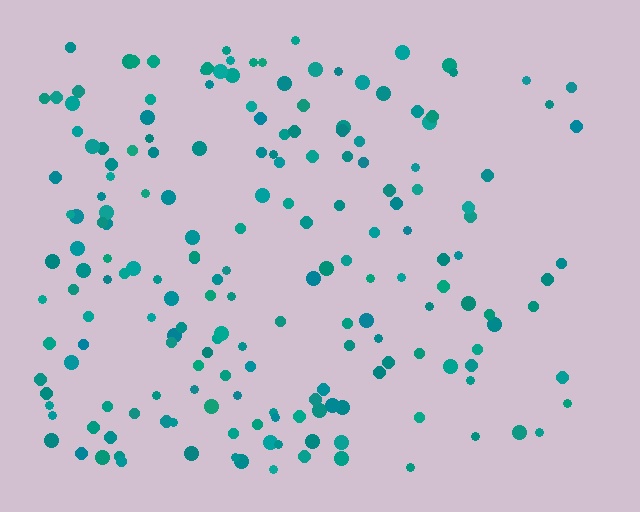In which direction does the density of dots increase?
From right to left, with the left side densest.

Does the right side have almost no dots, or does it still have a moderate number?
Still a moderate number, just noticeably fewer than the left.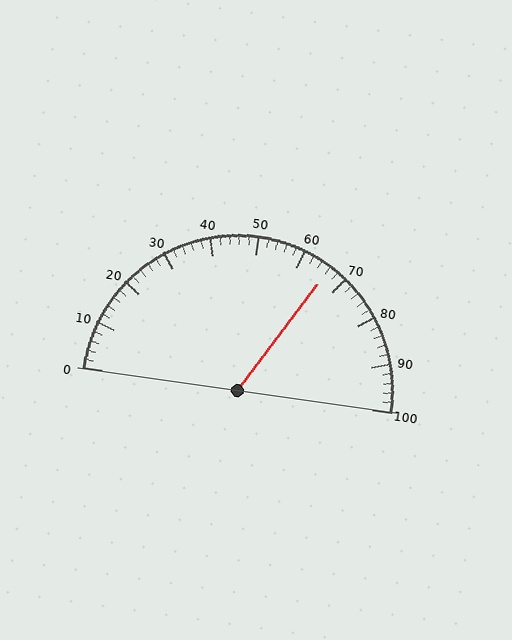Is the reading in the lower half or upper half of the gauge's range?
The reading is in the upper half of the range (0 to 100).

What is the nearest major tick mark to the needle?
The nearest major tick mark is 70.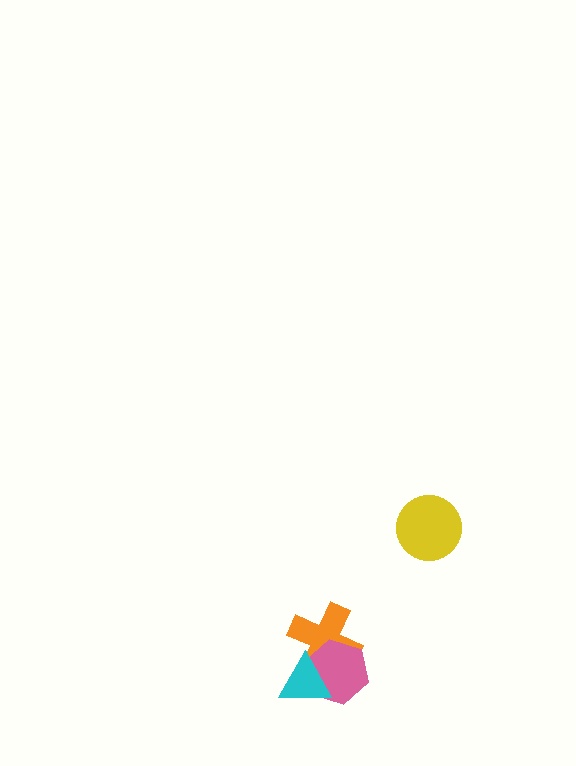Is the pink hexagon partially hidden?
Yes, it is partially covered by another shape.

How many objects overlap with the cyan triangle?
2 objects overlap with the cyan triangle.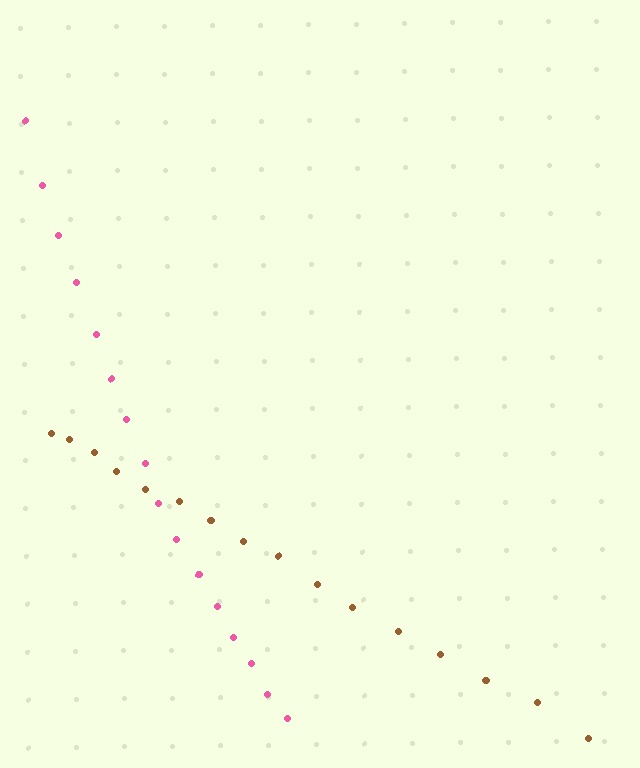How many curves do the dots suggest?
There are 2 distinct paths.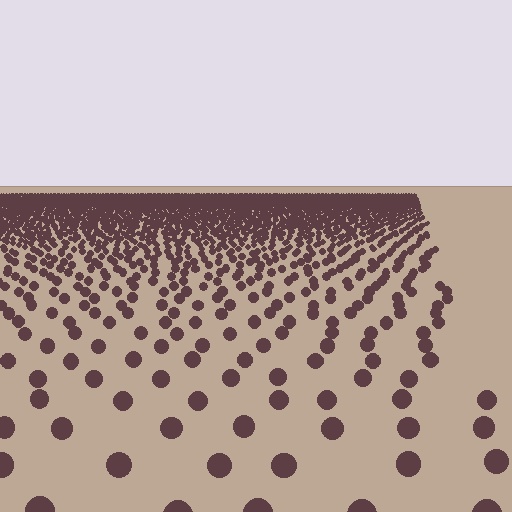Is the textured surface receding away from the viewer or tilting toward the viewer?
The surface is receding away from the viewer. Texture elements get smaller and denser toward the top.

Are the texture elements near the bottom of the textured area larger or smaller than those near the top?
Larger. Near the bottom, elements are closer to the viewer and appear at a bigger on-screen size.